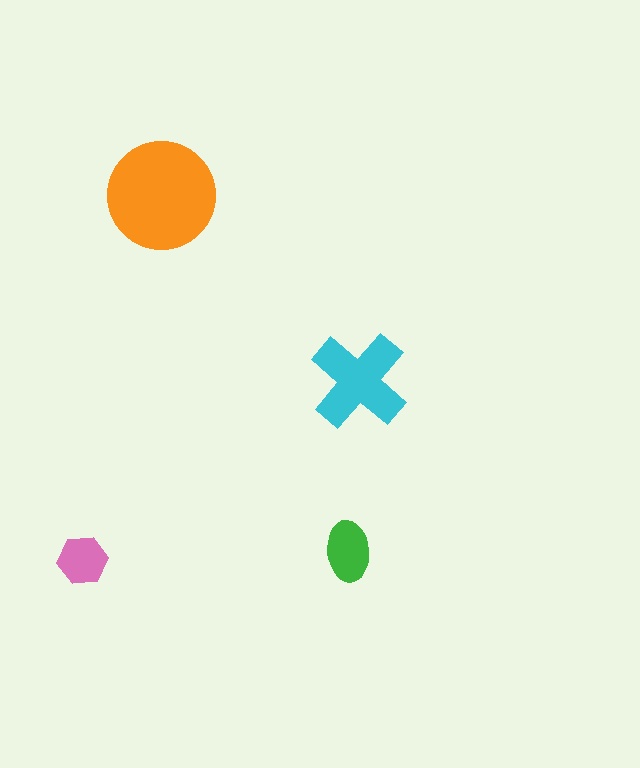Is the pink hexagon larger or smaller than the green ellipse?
Smaller.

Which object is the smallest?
The pink hexagon.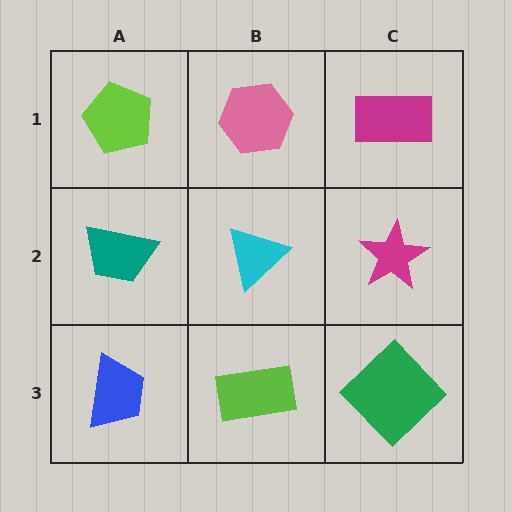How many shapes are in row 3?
3 shapes.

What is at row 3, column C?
A green diamond.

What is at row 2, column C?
A magenta star.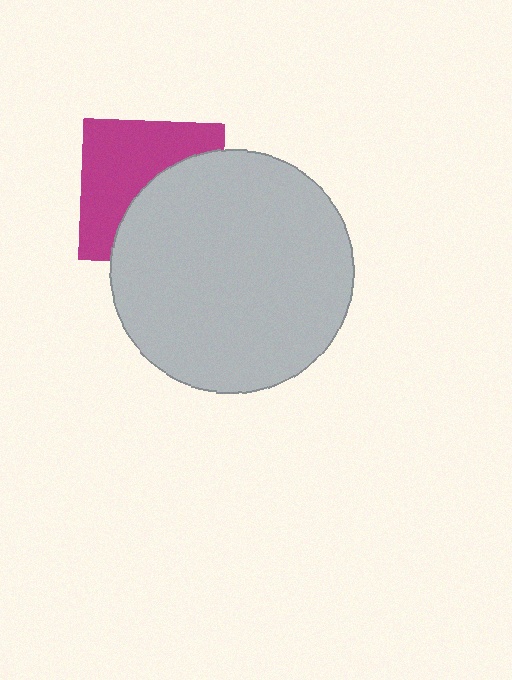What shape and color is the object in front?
The object in front is a light gray circle.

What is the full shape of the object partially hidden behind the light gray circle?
The partially hidden object is a magenta square.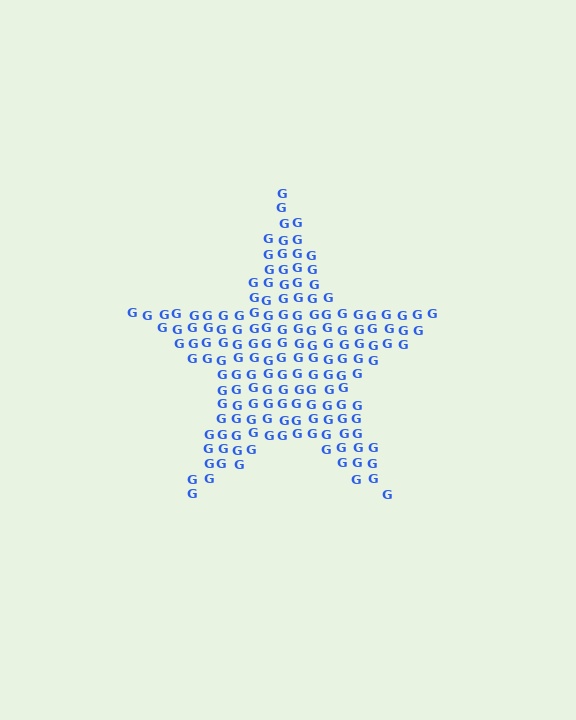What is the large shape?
The large shape is a star.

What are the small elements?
The small elements are letter G's.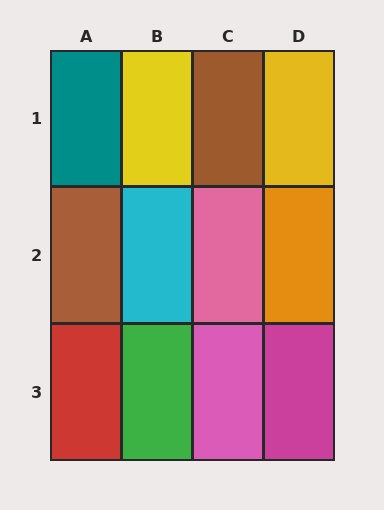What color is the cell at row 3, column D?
Magenta.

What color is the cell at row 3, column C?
Pink.